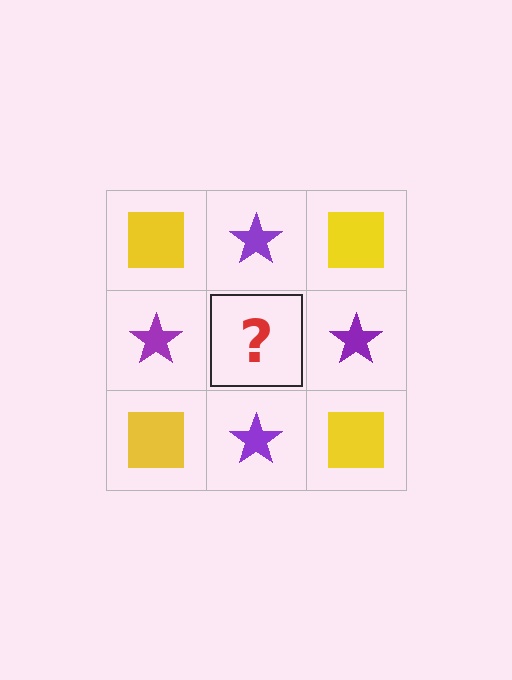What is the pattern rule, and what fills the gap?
The rule is that it alternates yellow square and purple star in a checkerboard pattern. The gap should be filled with a yellow square.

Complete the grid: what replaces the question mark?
The question mark should be replaced with a yellow square.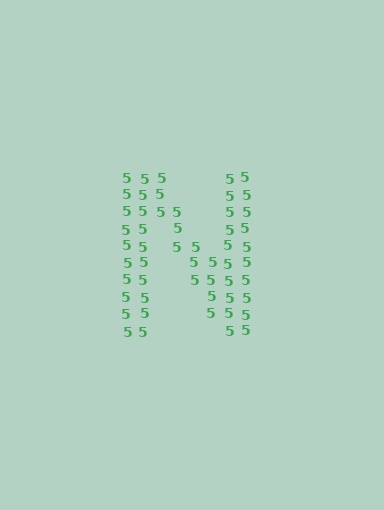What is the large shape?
The large shape is the letter N.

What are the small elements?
The small elements are digit 5's.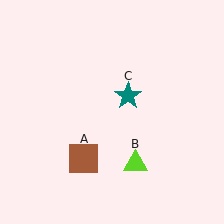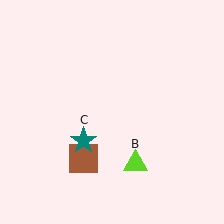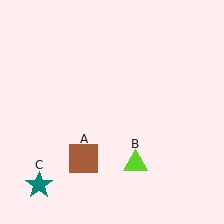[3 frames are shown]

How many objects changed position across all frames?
1 object changed position: teal star (object C).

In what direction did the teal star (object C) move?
The teal star (object C) moved down and to the left.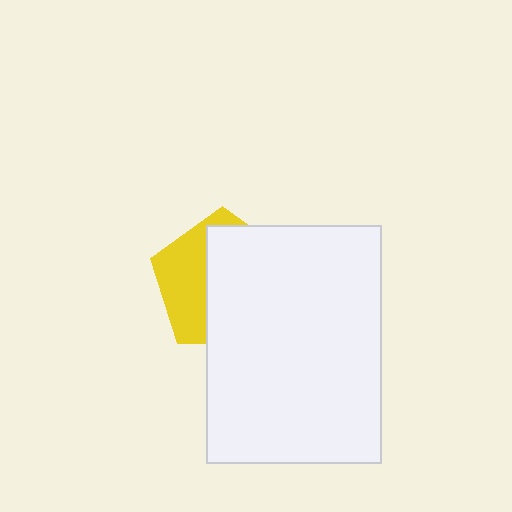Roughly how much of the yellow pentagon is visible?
A small part of it is visible (roughly 37%).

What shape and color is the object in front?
The object in front is a white rectangle.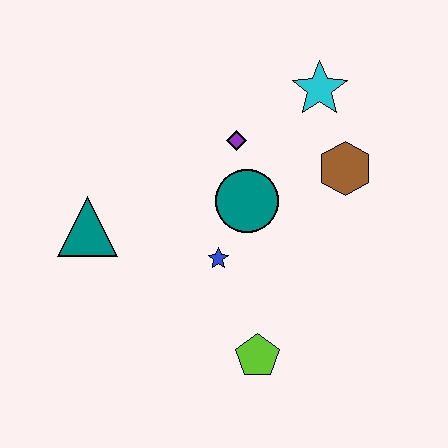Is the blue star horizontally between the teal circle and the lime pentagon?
No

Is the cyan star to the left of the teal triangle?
No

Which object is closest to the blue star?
The teal circle is closest to the blue star.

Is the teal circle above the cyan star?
No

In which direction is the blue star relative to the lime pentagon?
The blue star is above the lime pentagon.